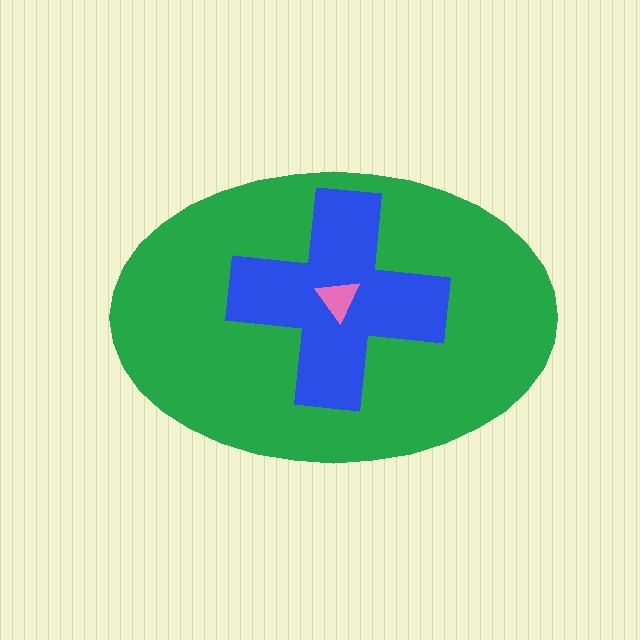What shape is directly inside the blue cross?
The pink triangle.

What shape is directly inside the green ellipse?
The blue cross.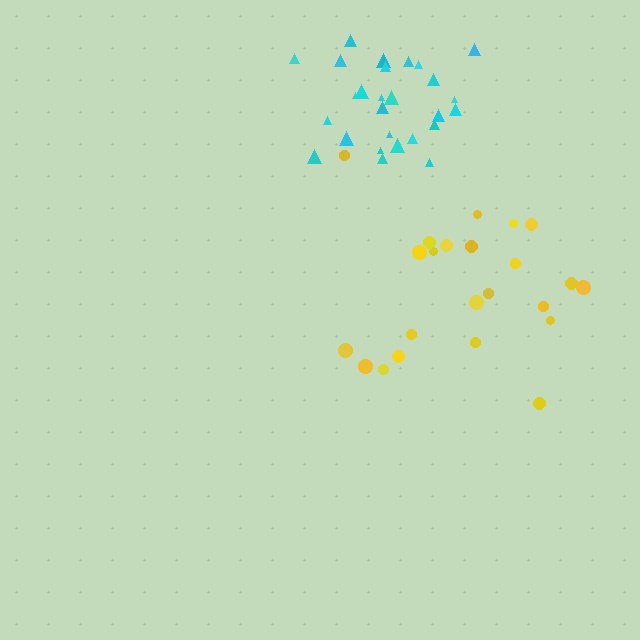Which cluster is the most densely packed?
Cyan.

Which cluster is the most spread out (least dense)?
Yellow.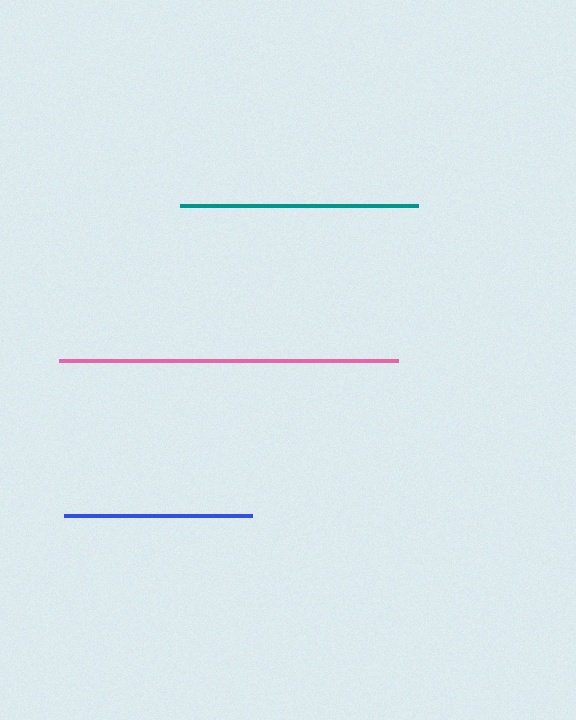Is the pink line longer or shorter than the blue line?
The pink line is longer than the blue line.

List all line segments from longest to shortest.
From longest to shortest: pink, teal, blue.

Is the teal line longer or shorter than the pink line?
The pink line is longer than the teal line.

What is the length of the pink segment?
The pink segment is approximately 339 pixels long.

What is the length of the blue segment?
The blue segment is approximately 187 pixels long.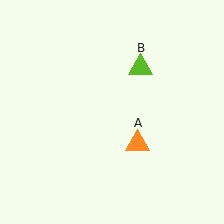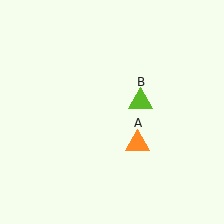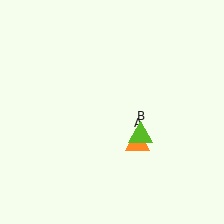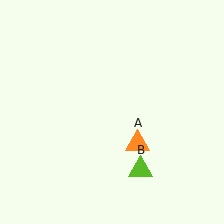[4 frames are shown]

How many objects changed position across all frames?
1 object changed position: lime triangle (object B).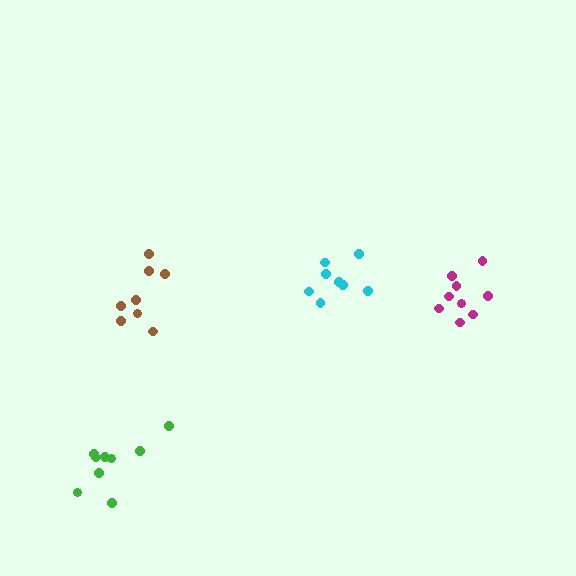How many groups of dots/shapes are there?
There are 4 groups.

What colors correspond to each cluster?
The clusters are colored: cyan, green, magenta, brown.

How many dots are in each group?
Group 1: 8 dots, Group 2: 9 dots, Group 3: 9 dots, Group 4: 8 dots (34 total).